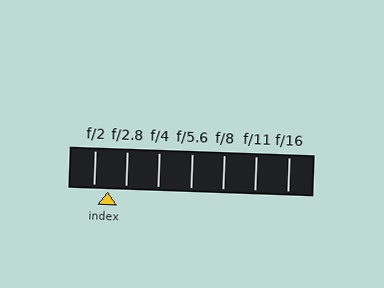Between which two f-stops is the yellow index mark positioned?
The index mark is between f/2 and f/2.8.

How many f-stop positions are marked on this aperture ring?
There are 7 f-stop positions marked.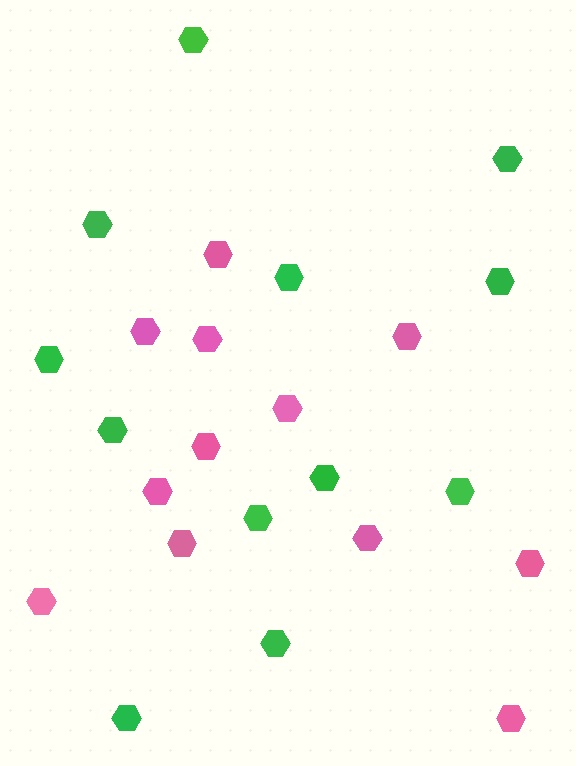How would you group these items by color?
There are 2 groups: one group of pink hexagons (12) and one group of green hexagons (12).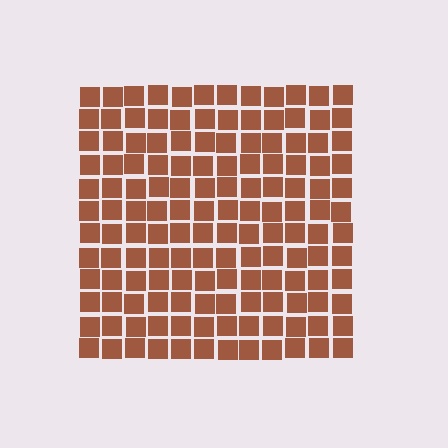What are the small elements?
The small elements are squares.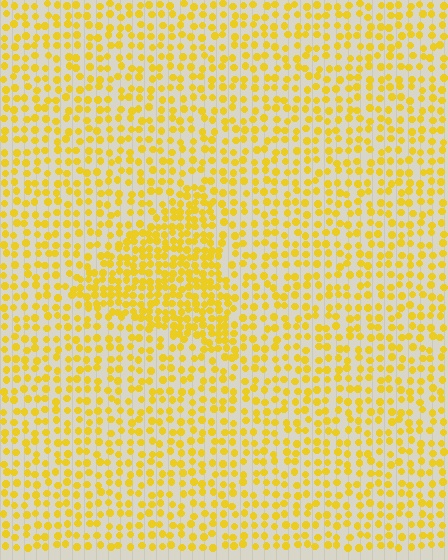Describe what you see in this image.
The image contains small yellow elements arranged at two different densities. A triangle-shaped region is visible where the elements are more densely packed than the surrounding area.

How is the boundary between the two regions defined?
The boundary is defined by a change in element density (approximately 1.8x ratio). All elements are the same color, size, and shape.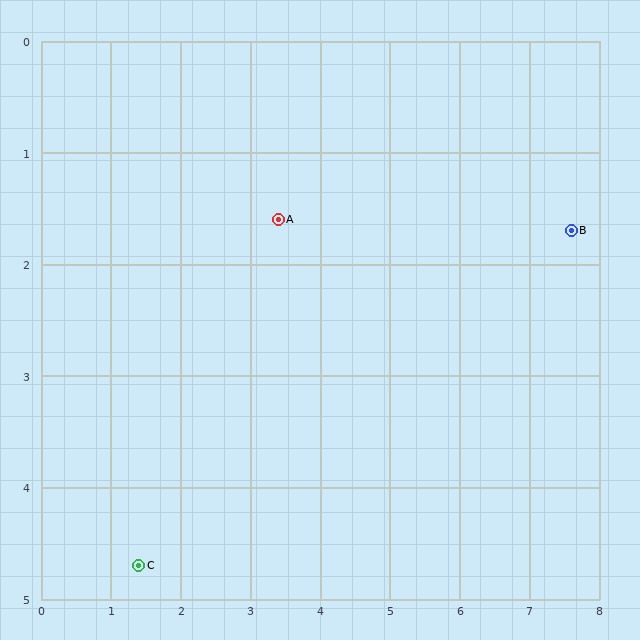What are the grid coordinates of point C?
Point C is at approximately (1.4, 4.7).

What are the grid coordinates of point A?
Point A is at approximately (3.4, 1.6).